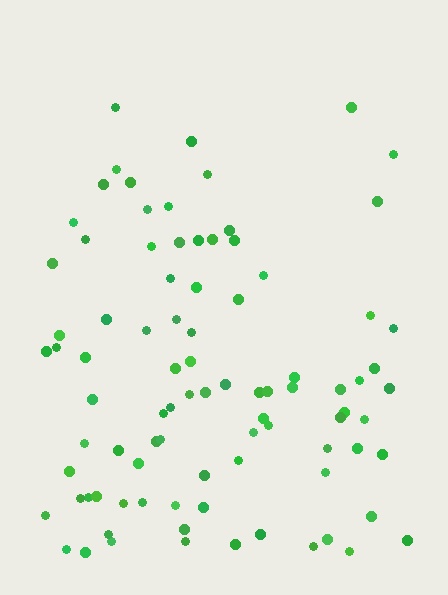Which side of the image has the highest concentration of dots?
The bottom.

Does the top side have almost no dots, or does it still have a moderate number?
Still a moderate number, just noticeably fewer than the bottom.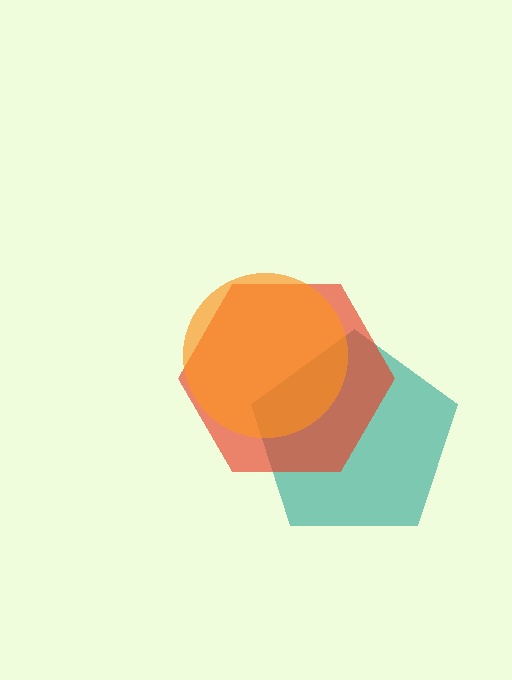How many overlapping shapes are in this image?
There are 3 overlapping shapes in the image.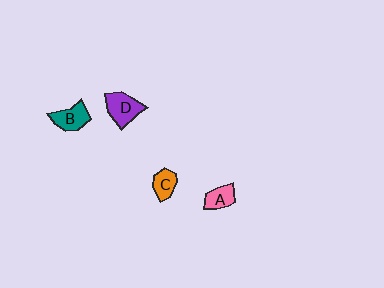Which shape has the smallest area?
Shape C (orange).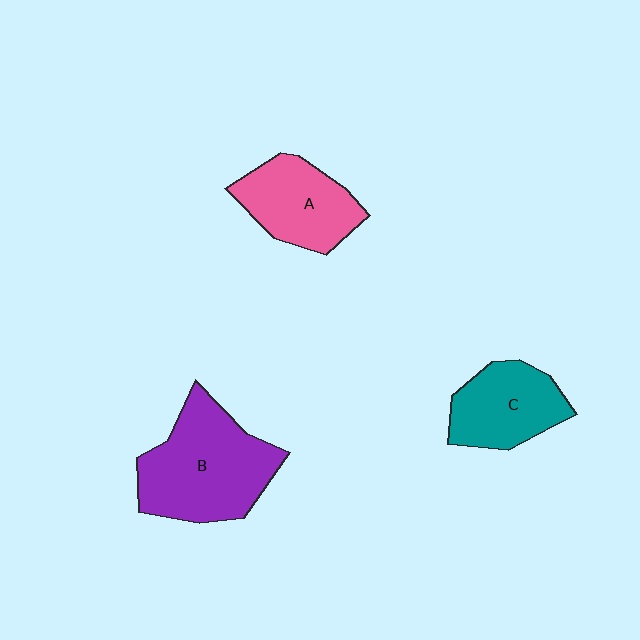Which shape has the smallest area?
Shape C (teal).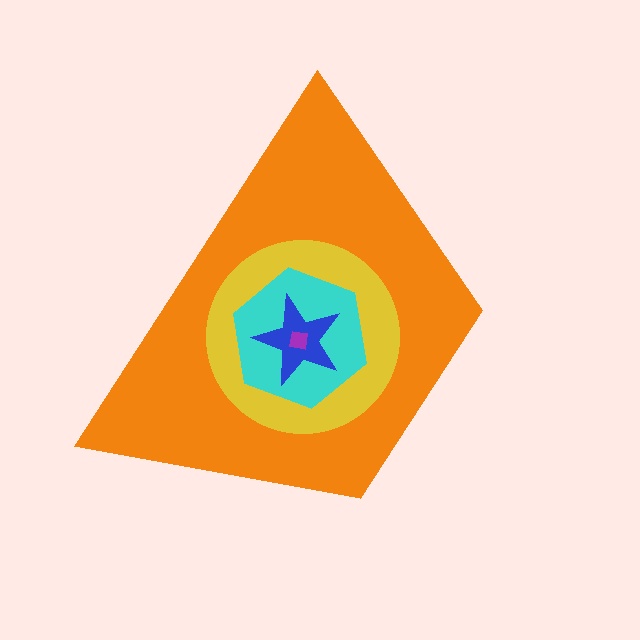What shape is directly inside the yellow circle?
The cyan hexagon.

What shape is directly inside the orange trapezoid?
The yellow circle.